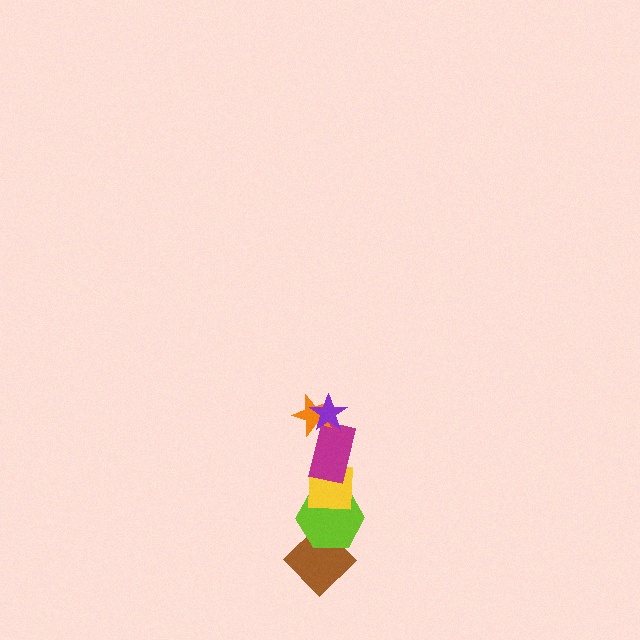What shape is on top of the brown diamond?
The lime hexagon is on top of the brown diamond.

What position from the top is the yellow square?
The yellow square is 4th from the top.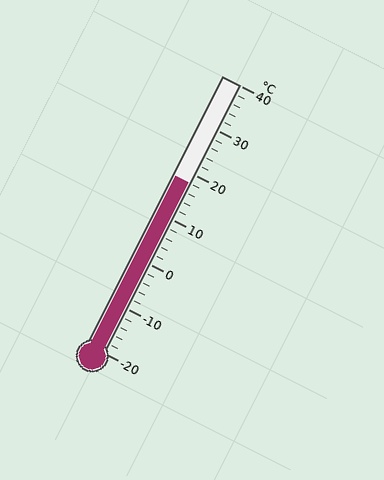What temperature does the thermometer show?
The thermometer shows approximately 18°C.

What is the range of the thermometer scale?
The thermometer scale ranges from -20°C to 40°C.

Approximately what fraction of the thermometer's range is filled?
The thermometer is filled to approximately 65% of its range.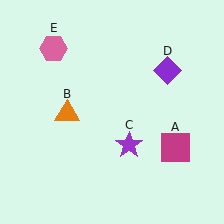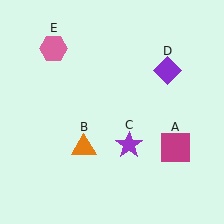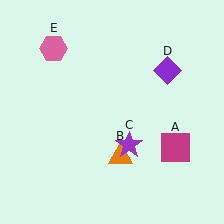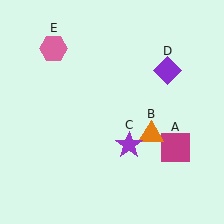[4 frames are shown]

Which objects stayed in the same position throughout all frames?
Magenta square (object A) and purple star (object C) and purple diamond (object D) and pink hexagon (object E) remained stationary.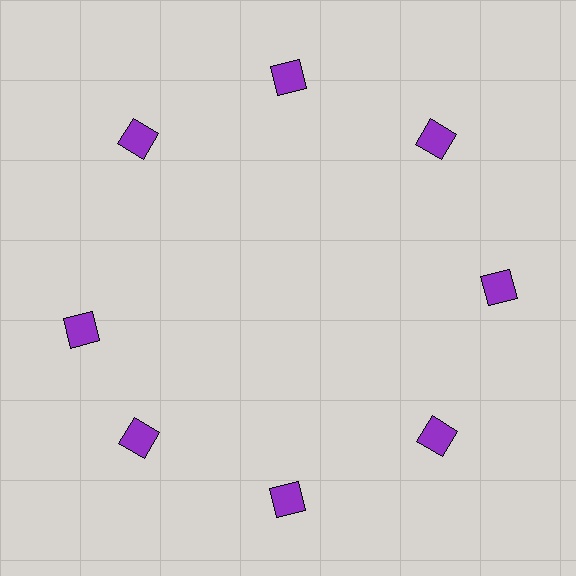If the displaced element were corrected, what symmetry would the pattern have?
It would have 8-fold rotational symmetry — the pattern would map onto itself every 45 degrees.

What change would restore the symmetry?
The symmetry would be restored by rotating it back into even spacing with its neighbors so that all 8 squares sit at equal angles and equal distance from the center.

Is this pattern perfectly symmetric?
No. The 8 purple squares are arranged in a ring, but one element near the 9 o'clock position is rotated out of alignment along the ring, breaking the 8-fold rotational symmetry.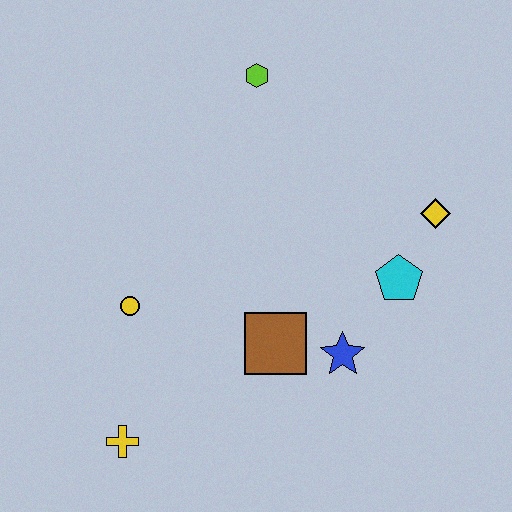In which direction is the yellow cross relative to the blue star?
The yellow cross is to the left of the blue star.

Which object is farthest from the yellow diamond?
The yellow cross is farthest from the yellow diamond.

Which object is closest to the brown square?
The blue star is closest to the brown square.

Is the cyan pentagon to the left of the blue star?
No